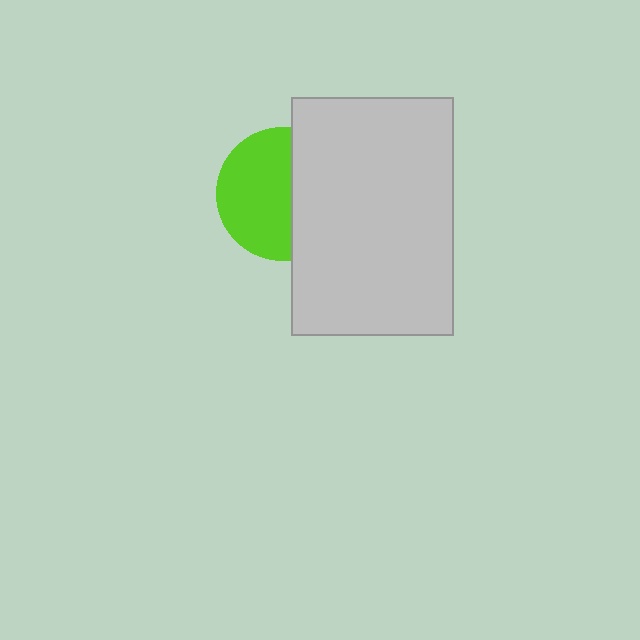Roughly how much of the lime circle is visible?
About half of it is visible (roughly 58%).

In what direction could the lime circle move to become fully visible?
The lime circle could move left. That would shift it out from behind the light gray rectangle entirely.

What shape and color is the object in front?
The object in front is a light gray rectangle.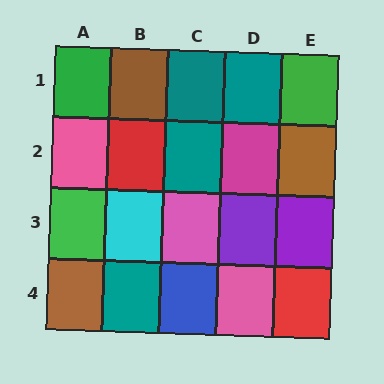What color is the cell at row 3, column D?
Purple.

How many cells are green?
3 cells are green.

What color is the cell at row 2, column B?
Red.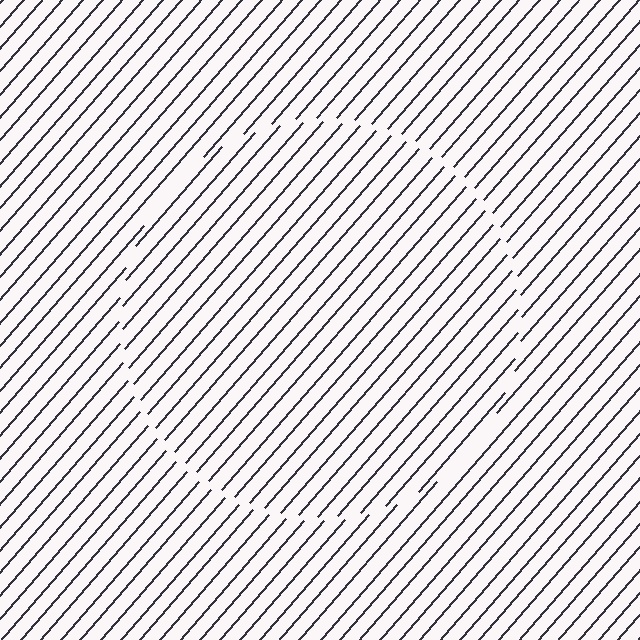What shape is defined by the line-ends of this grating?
An illusory circle. The interior of the shape contains the same grating, shifted by half a period — the contour is defined by the phase discontinuity where line-ends from the inner and outer gratings abut.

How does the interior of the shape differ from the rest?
The interior of the shape contains the same grating, shifted by half a period — the contour is defined by the phase discontinuity where line-ends from the inner and outer gratings abut.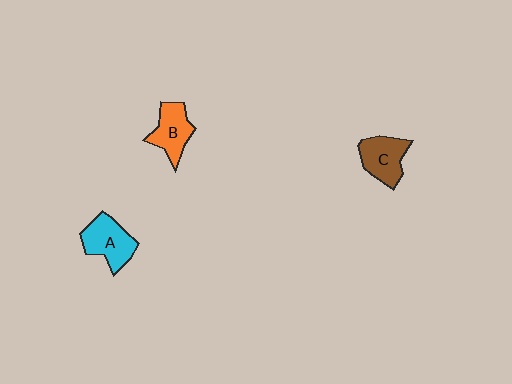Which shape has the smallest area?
Shape B (orange).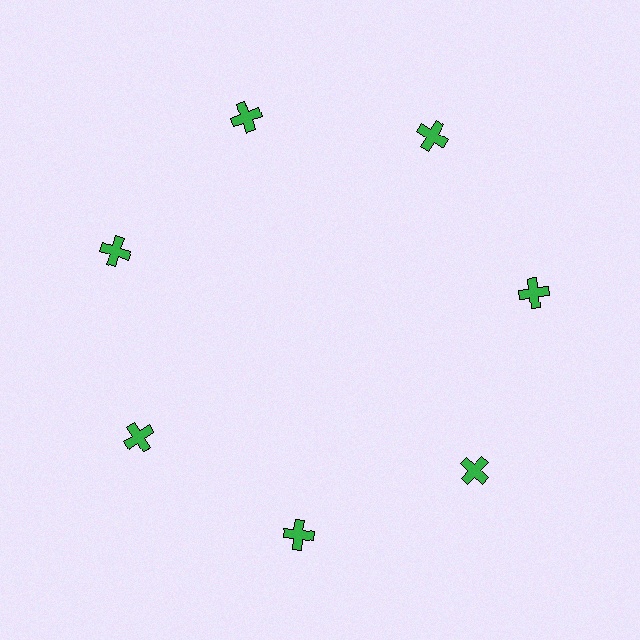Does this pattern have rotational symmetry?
Yes, this pattern has 7-fold rotational symmetry. It looks the same after rotating 51 degrees around the center.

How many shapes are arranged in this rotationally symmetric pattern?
There are 7 shapes, arranged in 7 groups of 1.